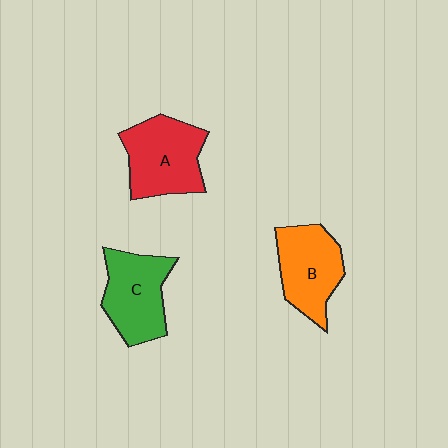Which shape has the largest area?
Shape A (red).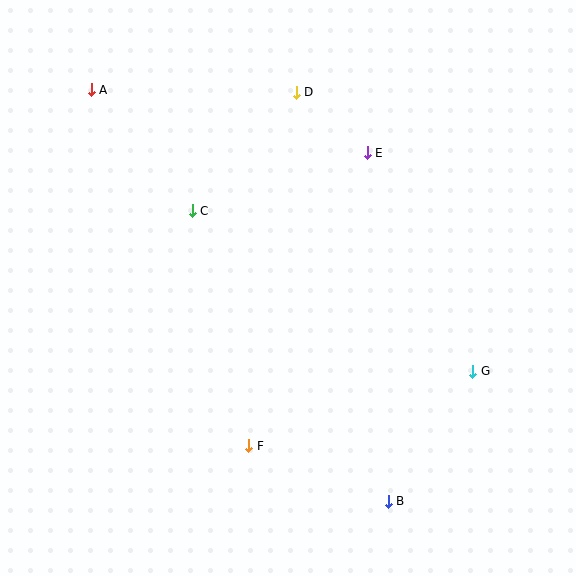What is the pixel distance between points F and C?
The distance between F and C is 241 pixels.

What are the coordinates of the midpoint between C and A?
The midpoint between C and A is at (142, 150).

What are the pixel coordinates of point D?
Point D is at (296, 92).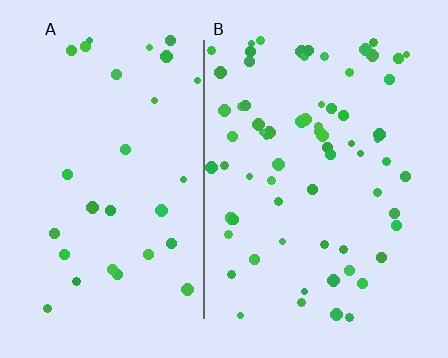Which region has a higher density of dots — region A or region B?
B (the right).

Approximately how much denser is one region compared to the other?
Approximately 2.3× — region B over region A.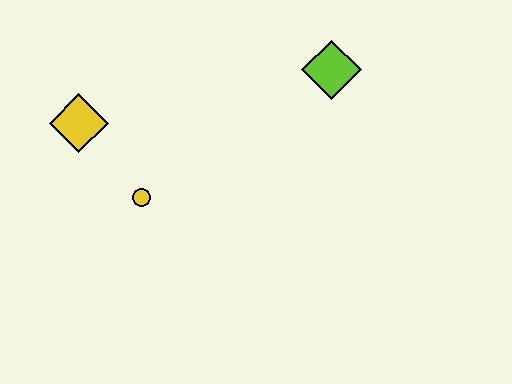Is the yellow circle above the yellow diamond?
No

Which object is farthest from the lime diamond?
The yellow diamond is farthest from the lime diamond.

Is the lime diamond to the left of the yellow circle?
No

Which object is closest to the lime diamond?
The yellow circle is closest to the lime diamond.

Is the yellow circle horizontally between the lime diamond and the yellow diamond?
Yes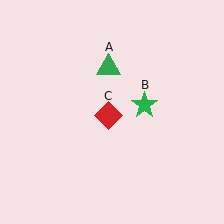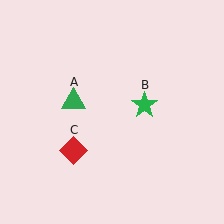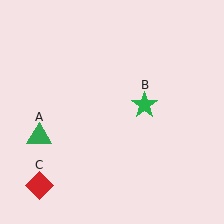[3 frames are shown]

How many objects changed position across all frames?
2 objects changed position: green triangle (object A), red diamond (object C).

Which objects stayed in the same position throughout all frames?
Green star (object B) remained stationary.